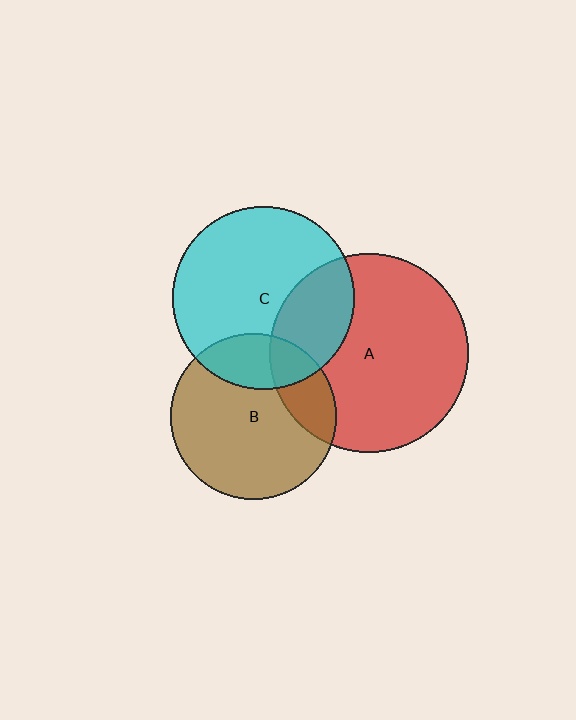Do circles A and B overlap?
Yes.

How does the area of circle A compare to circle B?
Approximately 1.4 times.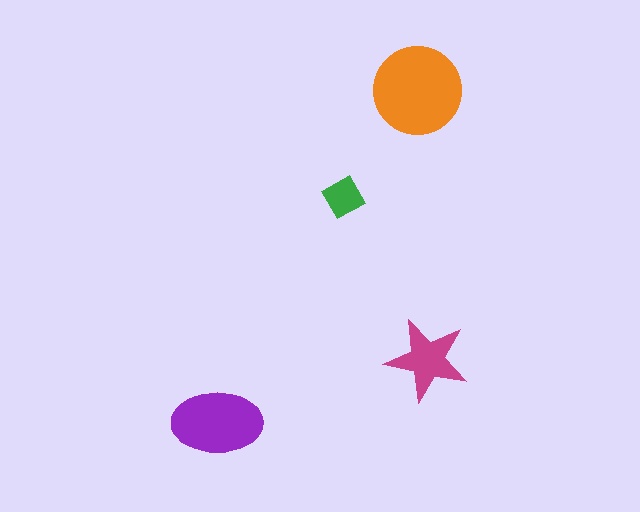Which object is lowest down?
The purple ellipse is bottommost.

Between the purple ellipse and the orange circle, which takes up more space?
The orange circle.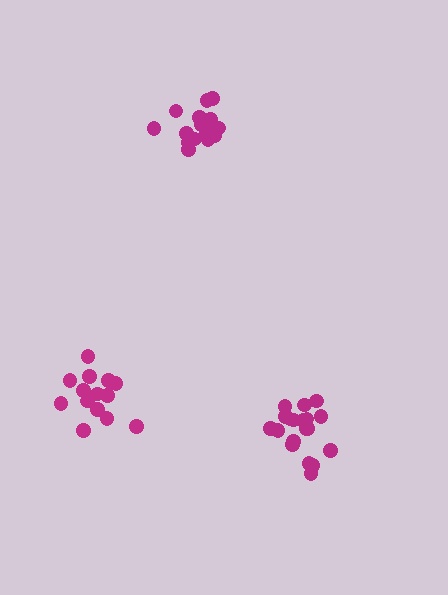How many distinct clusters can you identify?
There are 3 distinct clusters.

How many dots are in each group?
Group 1: 16 dots, Group 2: 19 dots, Group 3: 15 dots (50 total).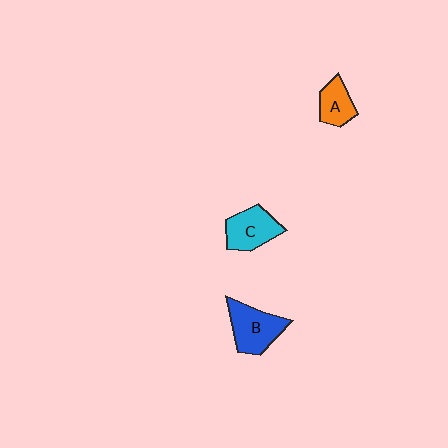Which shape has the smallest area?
Shape A (orange).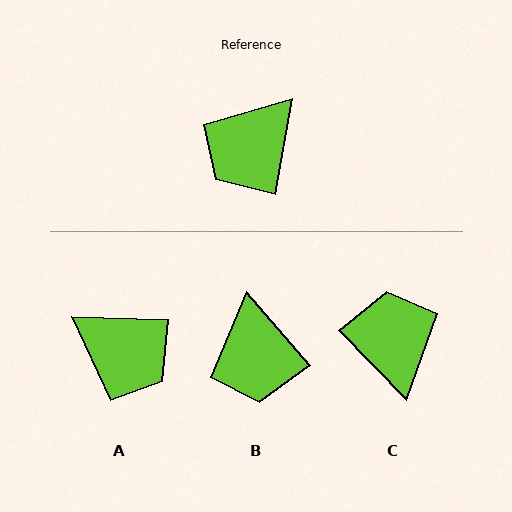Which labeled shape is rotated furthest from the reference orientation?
C, about 126 degrees away.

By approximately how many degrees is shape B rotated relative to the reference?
Approximately 51 degrees counter-clockwise.